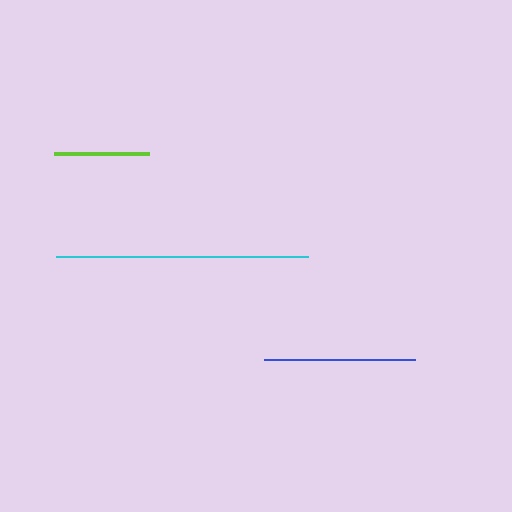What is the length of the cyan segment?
The cyan segment is approximately 252 pixels long.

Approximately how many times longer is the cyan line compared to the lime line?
The cyan line is approximately 2.6 times the length of the lime line.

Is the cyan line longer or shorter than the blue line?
The cyan line is longer than the blue line.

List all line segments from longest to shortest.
From longest to shortest: cyan, blue, lime.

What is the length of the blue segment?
The blue segment is approximately 151 pixels long.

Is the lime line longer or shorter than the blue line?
The blue line is longer than the lime line.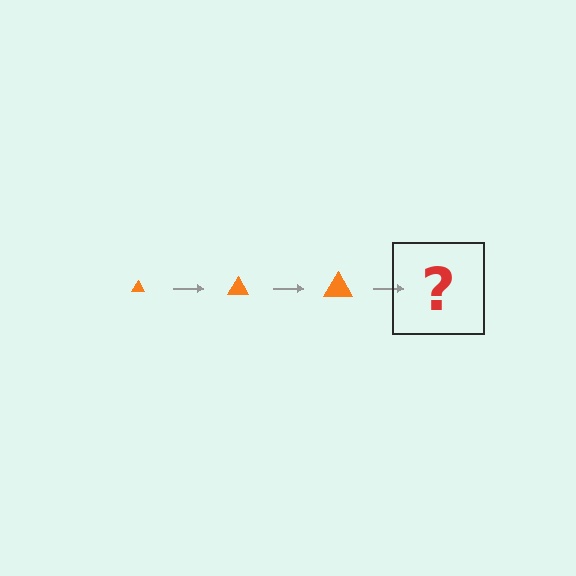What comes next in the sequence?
The next element should be an orange triangle, larger than the previous one.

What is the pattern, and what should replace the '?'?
The pattern is that the triangle gets progressively larger each step. The '?' should be an orange triangle, larger than the previous one.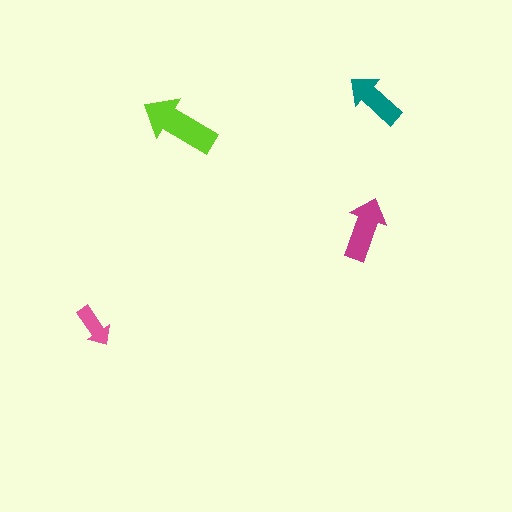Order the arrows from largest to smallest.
the lime one, the magenta one, the teal one, the pink one.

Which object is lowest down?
The pink arrow is bottommost.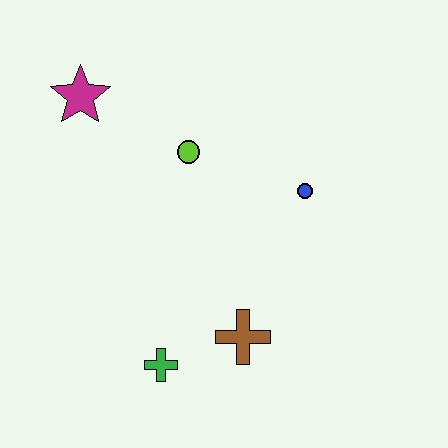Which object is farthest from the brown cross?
The magenta star is farthest from the brown cross.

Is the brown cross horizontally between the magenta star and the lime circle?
No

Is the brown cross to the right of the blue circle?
No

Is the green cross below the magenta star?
Yes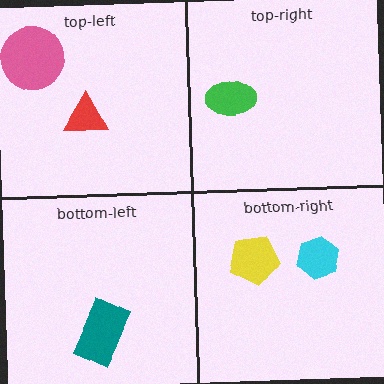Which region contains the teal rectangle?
The bottom-left region.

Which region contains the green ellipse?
The top-right region.